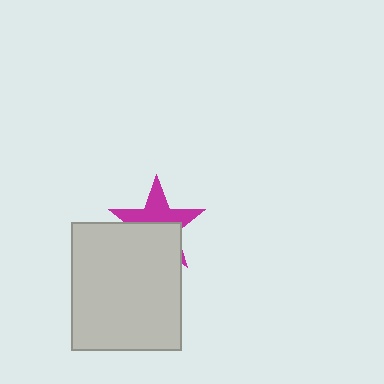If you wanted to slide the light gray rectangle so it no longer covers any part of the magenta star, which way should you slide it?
Slide it down — that is the most direct way to separate the two shapes.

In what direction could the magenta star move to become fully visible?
The magenta star could move up. That would shift it out from behind the light gray rectangle entirely.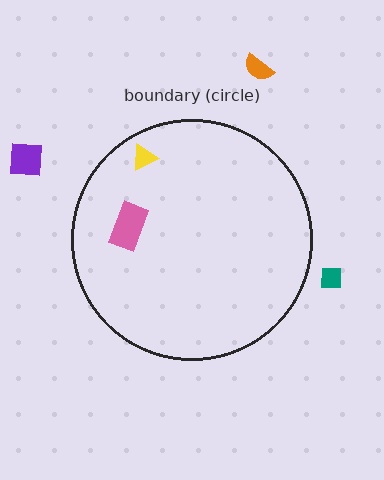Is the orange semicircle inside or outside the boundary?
Outside.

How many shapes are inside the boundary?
2 inside, 3 outside.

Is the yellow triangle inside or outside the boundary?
Inside.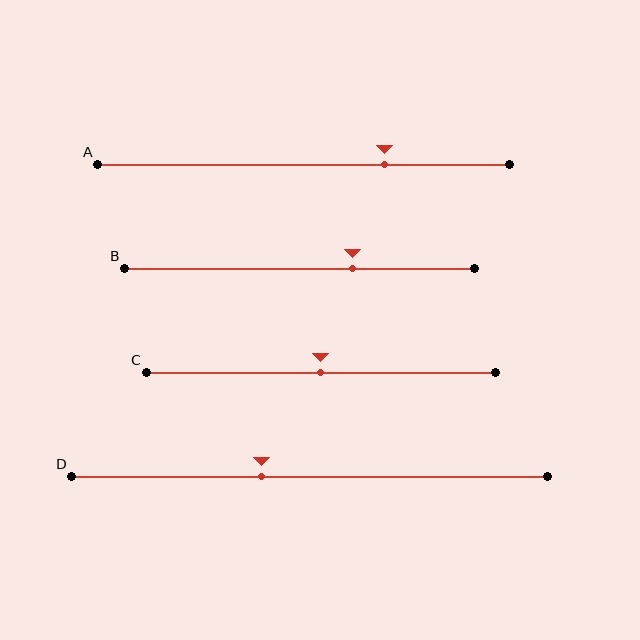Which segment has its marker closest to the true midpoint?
Segment C has its marker closest to the true midpoint.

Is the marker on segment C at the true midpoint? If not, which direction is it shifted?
Yes, the marker on segment C is at the true midpoint.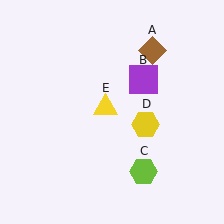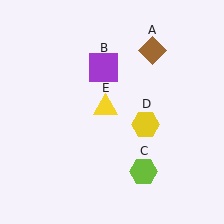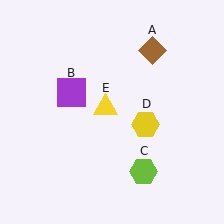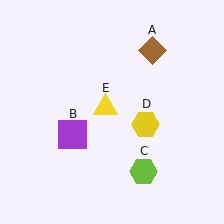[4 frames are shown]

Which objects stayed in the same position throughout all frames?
Brown diamond (object A) and lime hexagon (object C) and yellow hexagon (object D) and yellow triangle (object E) remained stationary.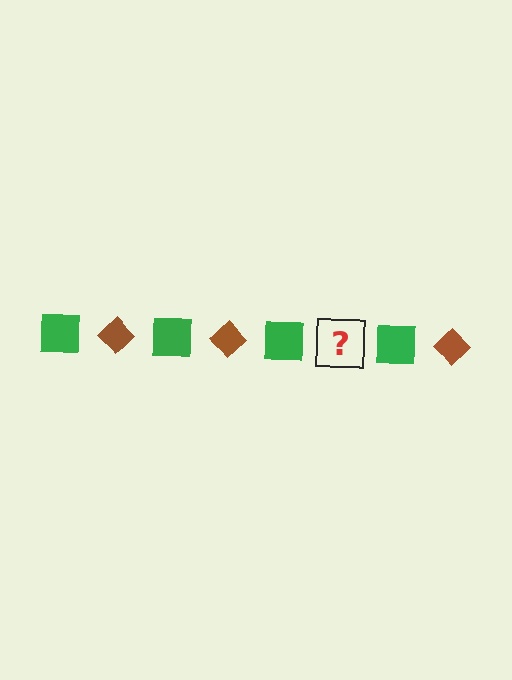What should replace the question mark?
The question mark should be replaced with a brown diamond.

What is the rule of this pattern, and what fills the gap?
The rule is that the pattern alternates between green square and brown diamond. The gap should be filled with a brown diamond.